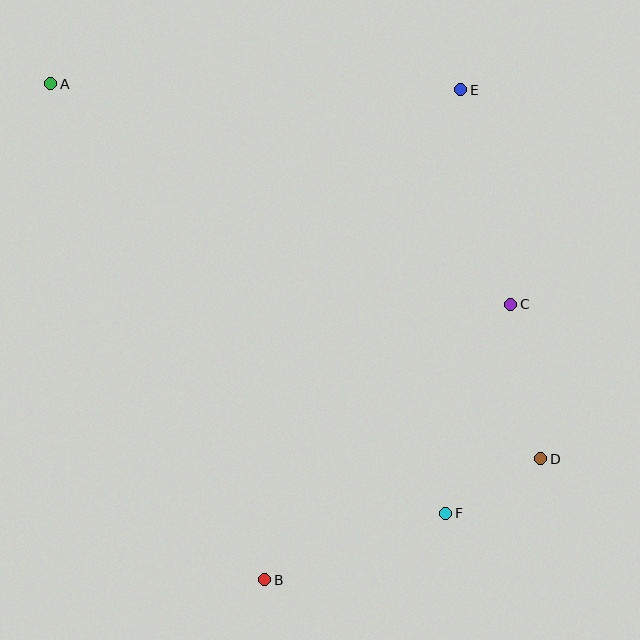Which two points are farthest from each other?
Points A and D are farthest from each other.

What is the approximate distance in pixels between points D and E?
The distance between D and E is approximately 378 pixels.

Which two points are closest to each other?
Points D and F are closest to each other.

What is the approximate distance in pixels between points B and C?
The distance between B and C is approximately 369 pixels.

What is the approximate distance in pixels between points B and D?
The distance between B and D is approximately 301 pixels.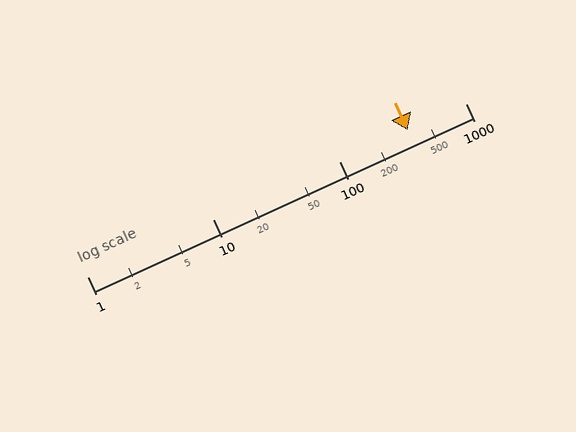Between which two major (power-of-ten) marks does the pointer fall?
The pointer is between 100 and 1000.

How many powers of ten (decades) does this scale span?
The scale spans 3 decades, from 1 to 1000.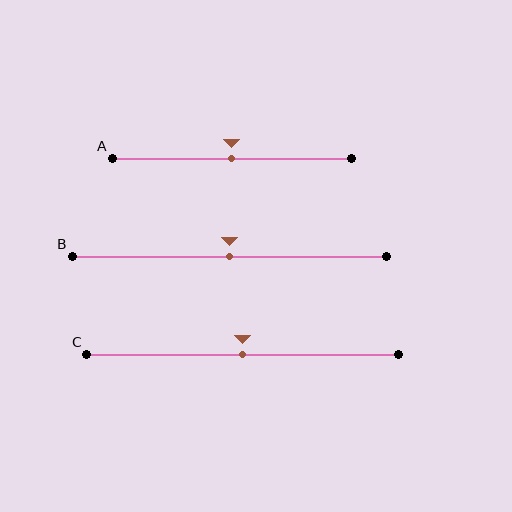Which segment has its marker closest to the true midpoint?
Segment A has its marker closest to the true midpoint.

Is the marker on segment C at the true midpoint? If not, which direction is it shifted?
Yes, the marker on segment C is at the true midpoint.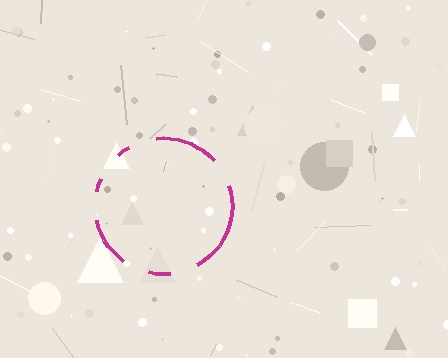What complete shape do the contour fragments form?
The contour fragments form a circle.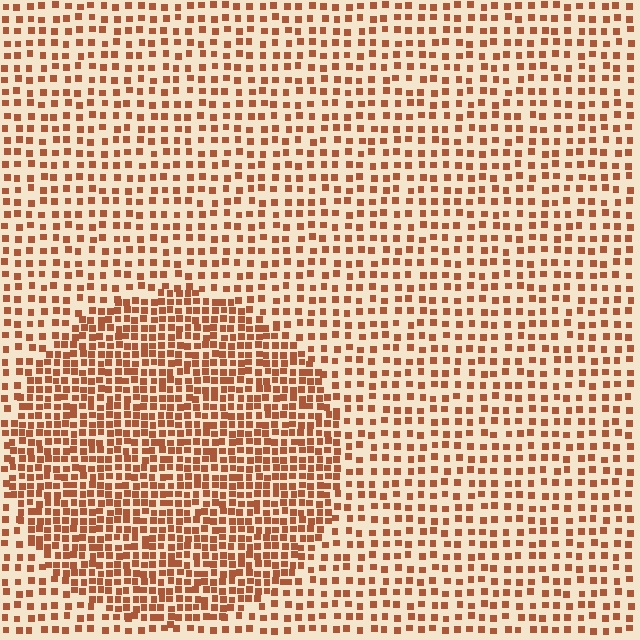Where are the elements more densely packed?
The elements are more densely packed inside the circle boundary.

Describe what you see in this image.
The image contains small brown elements arranged at two different densities. A circle-shaped region is visible where the elements are more densely packed than the surrounding area.